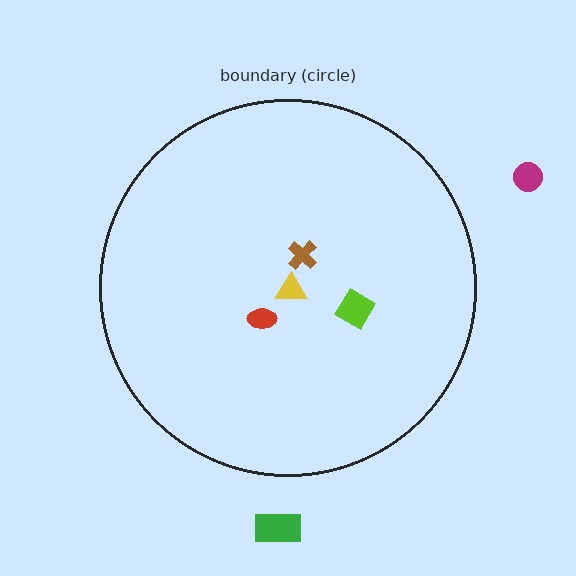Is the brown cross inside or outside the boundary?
Inside.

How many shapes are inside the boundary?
4 inside, 2 outside.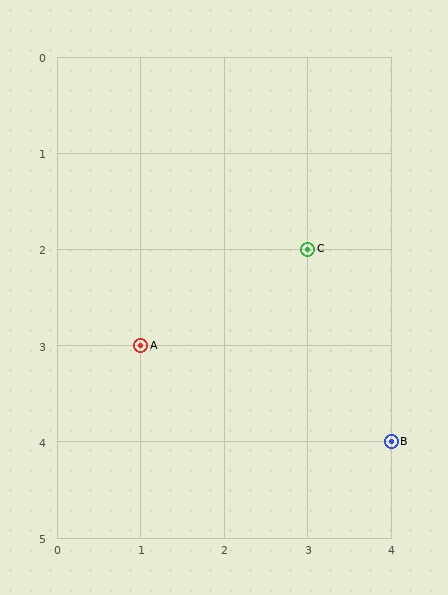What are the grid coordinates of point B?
Point B is at grid coordinates (4, 4).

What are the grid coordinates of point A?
Point A is at grid coordinates (1, 3).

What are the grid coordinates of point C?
Point C is at grid coordinates (3, 2).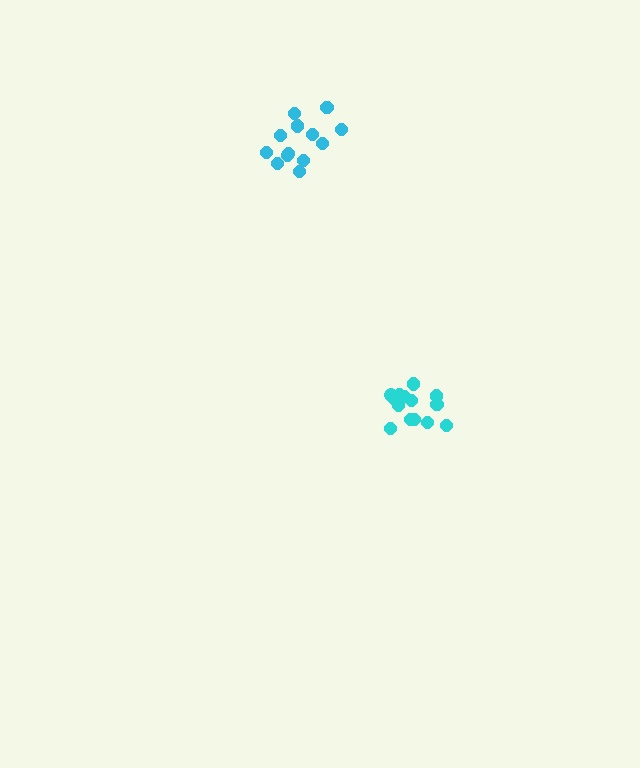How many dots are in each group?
Group 1: 13 dots, Group 2: 14 dots (27 total).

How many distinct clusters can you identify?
There are 2 distinct clusters.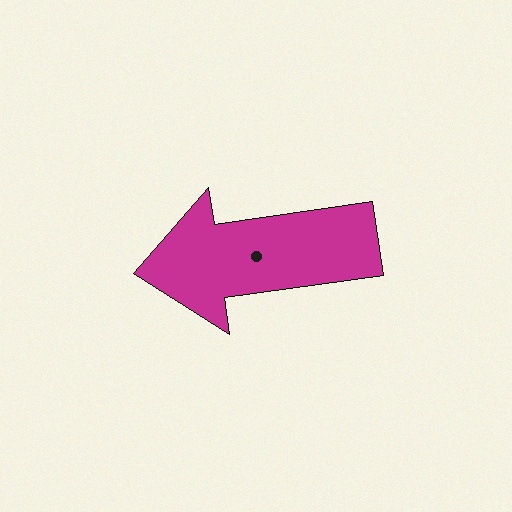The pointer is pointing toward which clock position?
Roughly 9 o'clock.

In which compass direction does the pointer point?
West.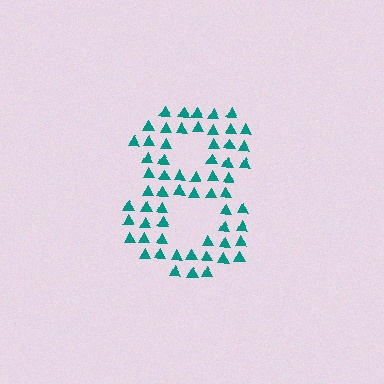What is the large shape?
The large shape is the digit 8.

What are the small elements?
The small elements are triangles.